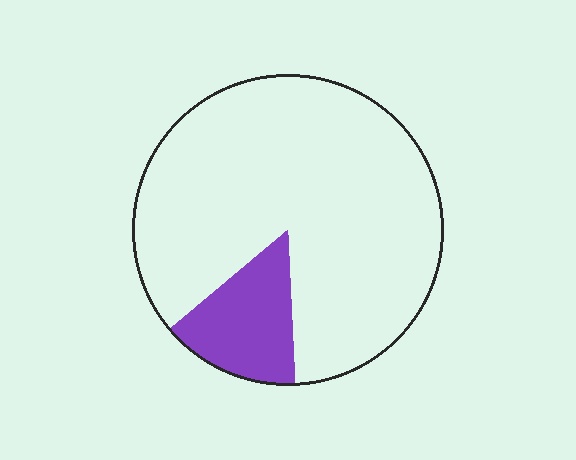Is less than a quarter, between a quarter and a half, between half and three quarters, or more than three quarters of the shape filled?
Less than a quarter.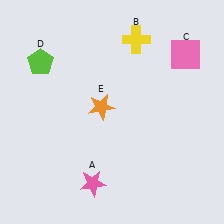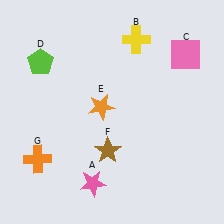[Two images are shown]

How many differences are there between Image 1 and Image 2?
There are 2 differences between the two images.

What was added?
A brown star (F), an orange cross (G) were added in Image 2.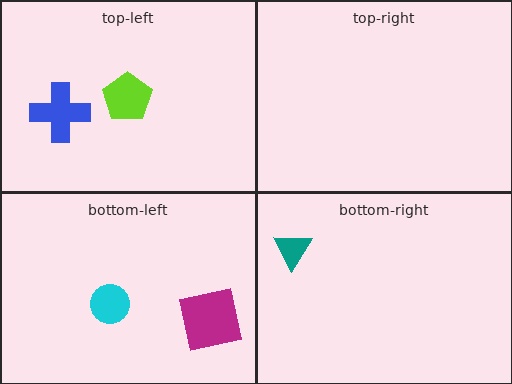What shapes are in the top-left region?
The blue cross, the lime pentagon.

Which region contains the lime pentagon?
The top-left region.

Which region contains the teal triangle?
The bottom-right region.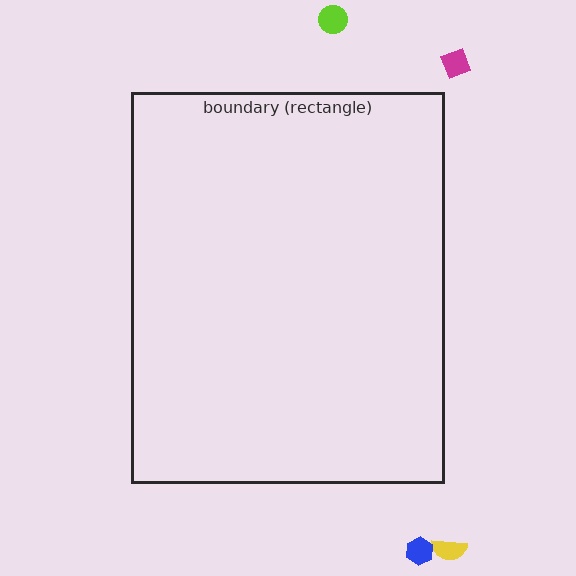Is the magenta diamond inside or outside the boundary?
Outside.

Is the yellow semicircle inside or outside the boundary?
Outside.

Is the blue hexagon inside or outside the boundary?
Outside.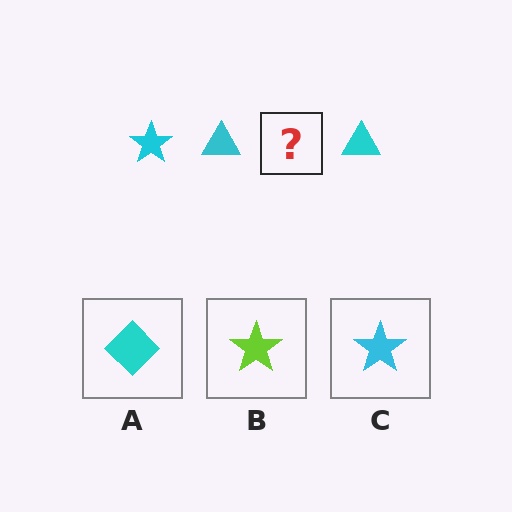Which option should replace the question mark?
Option C.